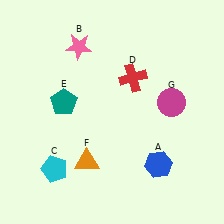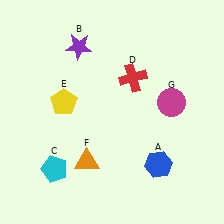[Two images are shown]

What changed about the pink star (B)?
In Image 1, B is pink. In Image 2, it changed to purple.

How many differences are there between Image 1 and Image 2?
There are 2 differences between the two images.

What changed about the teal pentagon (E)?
In Image 1, E is teal. In Image 2, it changed to yellow.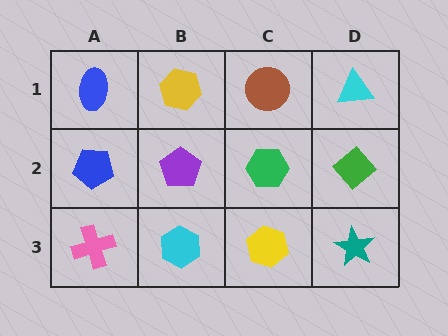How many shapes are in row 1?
4 shapes.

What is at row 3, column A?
A pink cross.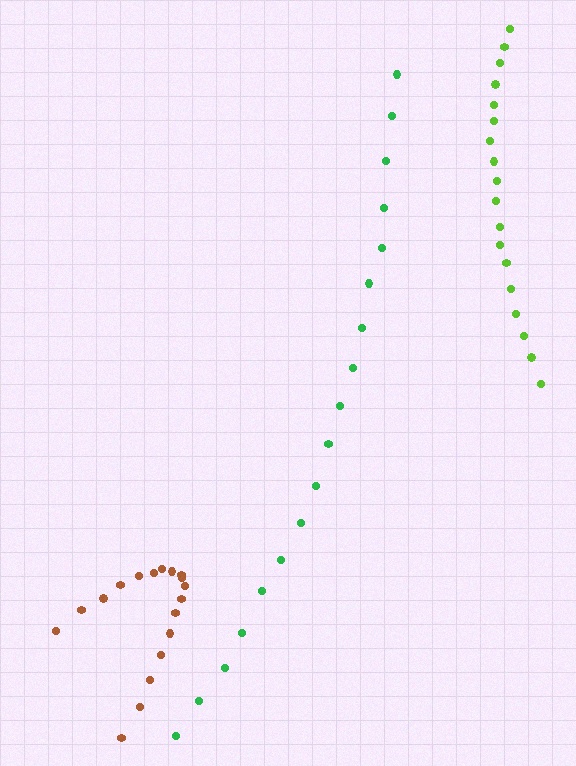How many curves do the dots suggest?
There are 3 distinct paths.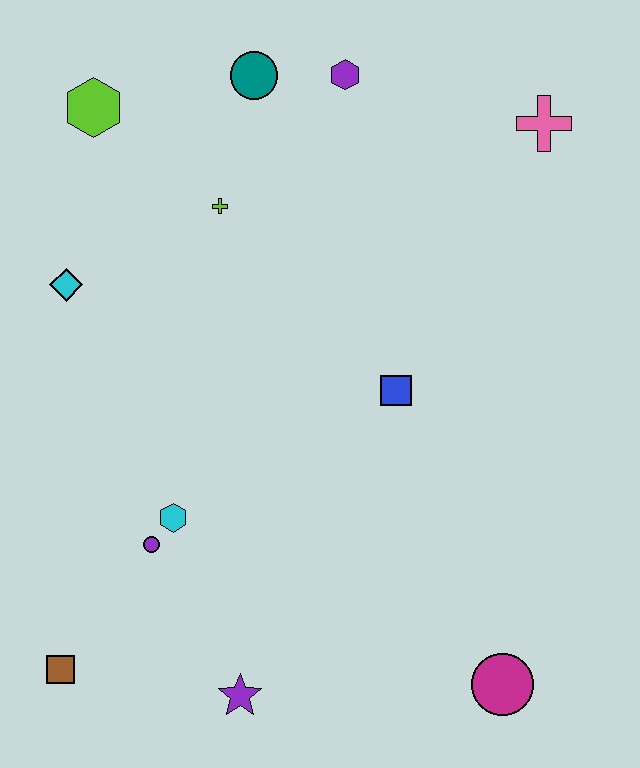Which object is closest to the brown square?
The purple circle is closest to the brown square.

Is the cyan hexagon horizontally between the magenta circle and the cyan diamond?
Yes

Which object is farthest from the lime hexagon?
The magenta circle is farthest from the lime hexagon.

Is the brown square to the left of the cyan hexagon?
Yes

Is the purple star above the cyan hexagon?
No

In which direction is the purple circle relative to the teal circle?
The purple circle is below the teal circle.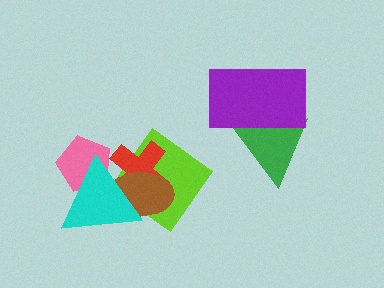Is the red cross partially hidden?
Yes, it is partially covered by another shape.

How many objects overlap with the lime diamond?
3 objects overlap with the lime diamond.